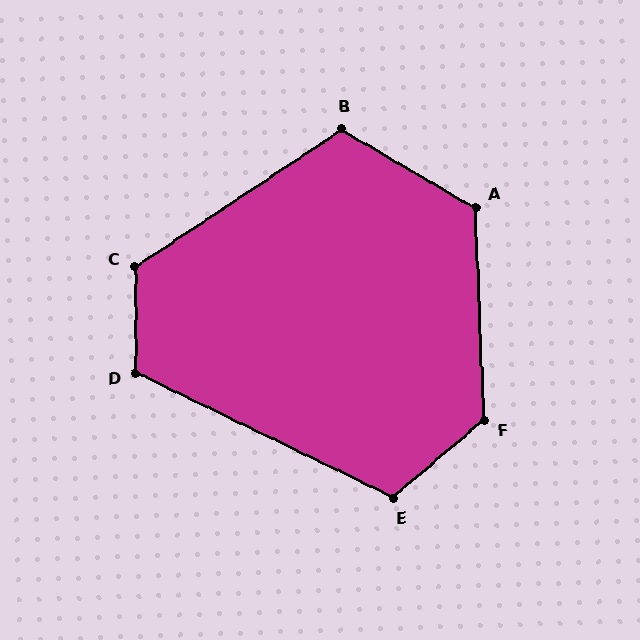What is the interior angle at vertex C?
Approximately 124 degrees (obtuse).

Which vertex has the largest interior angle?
F, at approximately 128 degrees.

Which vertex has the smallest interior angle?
E, at approximately 114 degrees.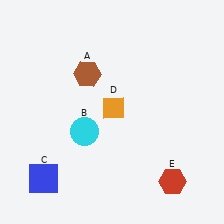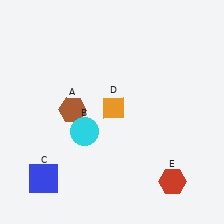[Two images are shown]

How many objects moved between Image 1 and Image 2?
1 object moved between the two images.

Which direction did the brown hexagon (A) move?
The brown hexagon (A) moved down.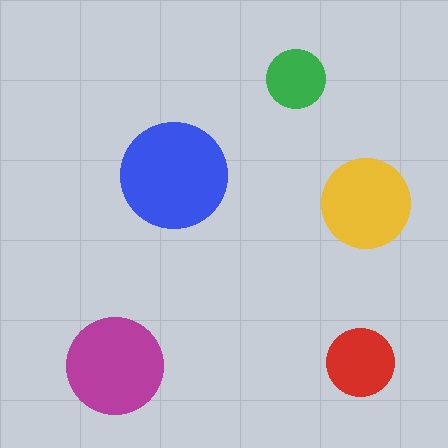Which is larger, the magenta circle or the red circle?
The magenta one.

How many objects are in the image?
There are 5 objects in the image.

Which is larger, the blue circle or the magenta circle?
The blue one.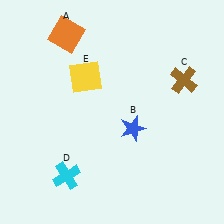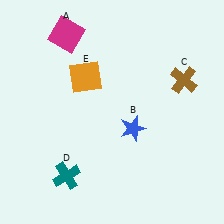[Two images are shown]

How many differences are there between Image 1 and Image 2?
There are 3 differences between the two images.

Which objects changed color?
A changed from orange to magenta. D changed from cyan to teal. E changed from yellow to orange.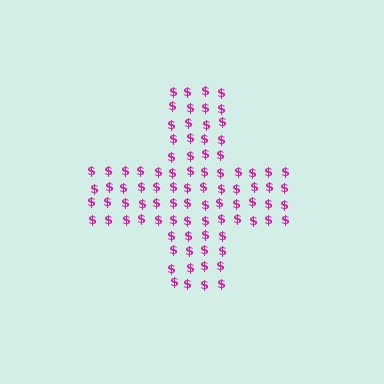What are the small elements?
The small elements are dollar signs.